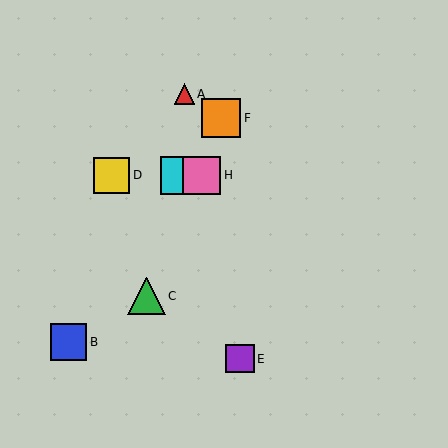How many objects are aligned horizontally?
3 objects (D, G, H) are aligned horizontally.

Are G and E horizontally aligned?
No, G is at y≈175 and E is at y≈359.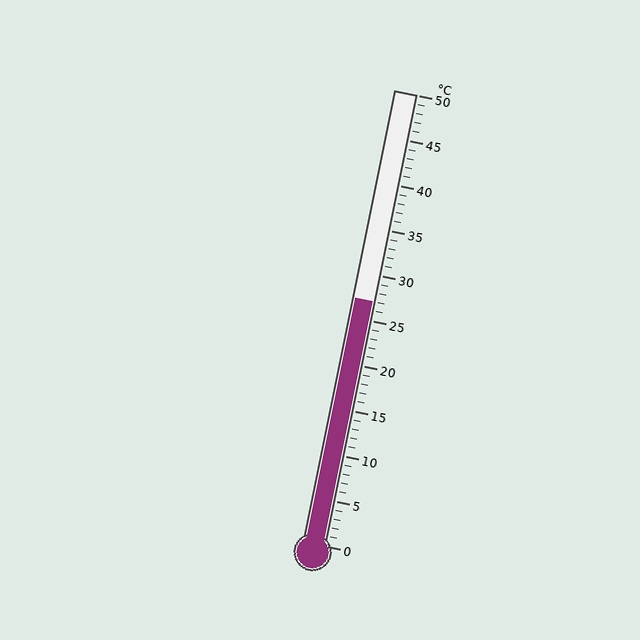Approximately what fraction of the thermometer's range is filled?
The thermometer is filled to approximately 55% of its range.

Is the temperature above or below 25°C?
The temperature is above 25°C.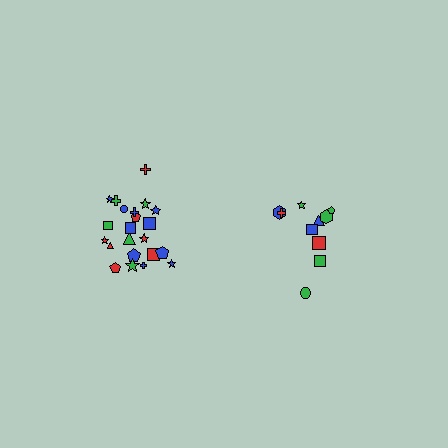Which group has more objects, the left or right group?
The left group.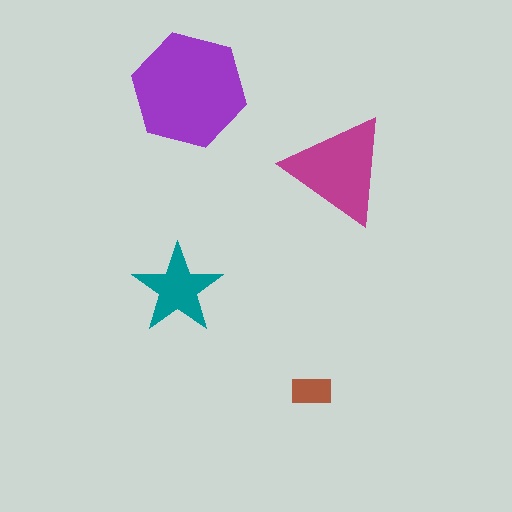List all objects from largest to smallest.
The purple hexagon, the magenta triangle, the teal star, the brown rectangle.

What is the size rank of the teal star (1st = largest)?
3rd.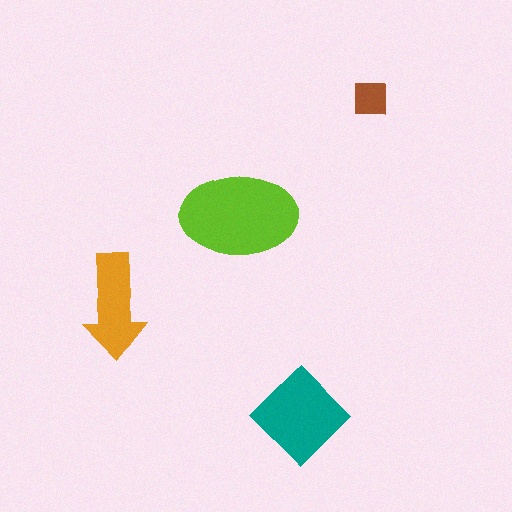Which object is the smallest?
The brown square.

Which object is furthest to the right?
The brown square is rightmost.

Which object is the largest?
The lime ellipse.